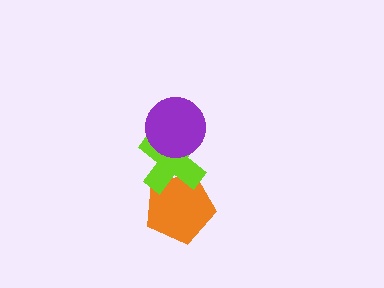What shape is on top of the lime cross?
The purple circle is on top of the lime cross.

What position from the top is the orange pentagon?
The orange pentagon is 3rd from the top.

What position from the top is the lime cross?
The lime cross is 2nd from the top.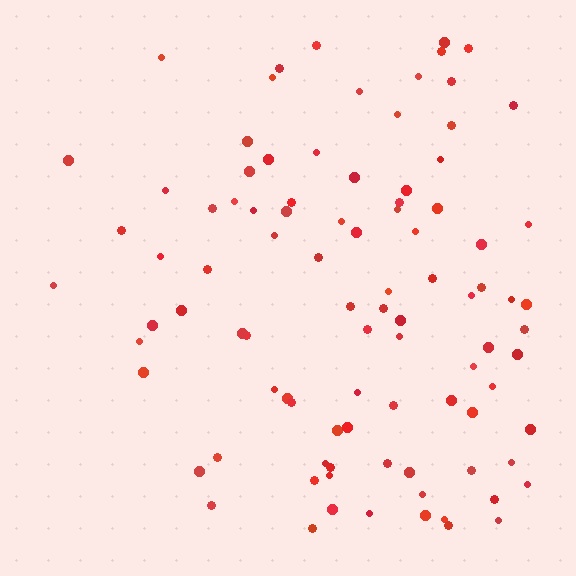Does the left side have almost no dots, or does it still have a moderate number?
Still a moderate number, just noticeably fewer than the right.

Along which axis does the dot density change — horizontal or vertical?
Horizontal.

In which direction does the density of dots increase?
From left to right, with the right side densest.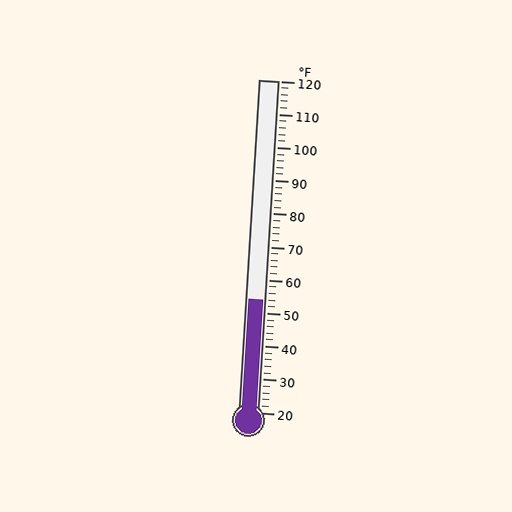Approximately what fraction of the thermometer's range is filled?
The thermometer is filled to approximately 35% of its range.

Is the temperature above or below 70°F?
The temperature is below 70°F.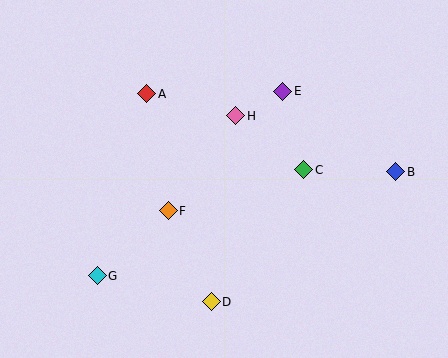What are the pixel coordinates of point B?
Point B is at (396, 172).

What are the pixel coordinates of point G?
Point G is at (97, 276).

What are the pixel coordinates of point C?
Point C is at (304, 170).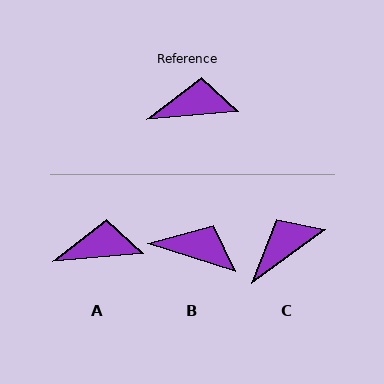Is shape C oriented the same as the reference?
No, it is off by about 31 degrees.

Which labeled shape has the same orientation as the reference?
A.